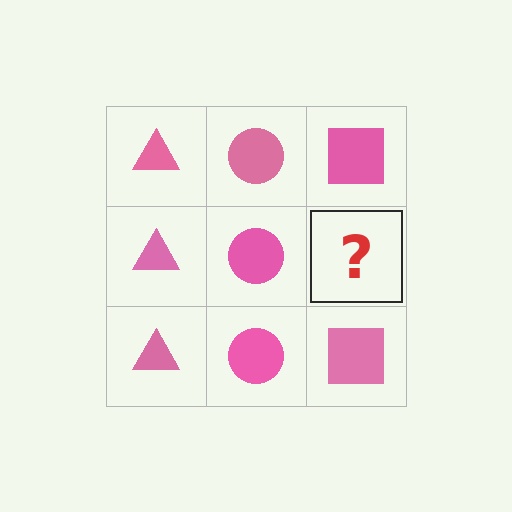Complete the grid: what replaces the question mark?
The question mark should be replaced with a pink square.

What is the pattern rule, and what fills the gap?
The rule is that each column has a consistent shape. The gap should be filled with a pink square.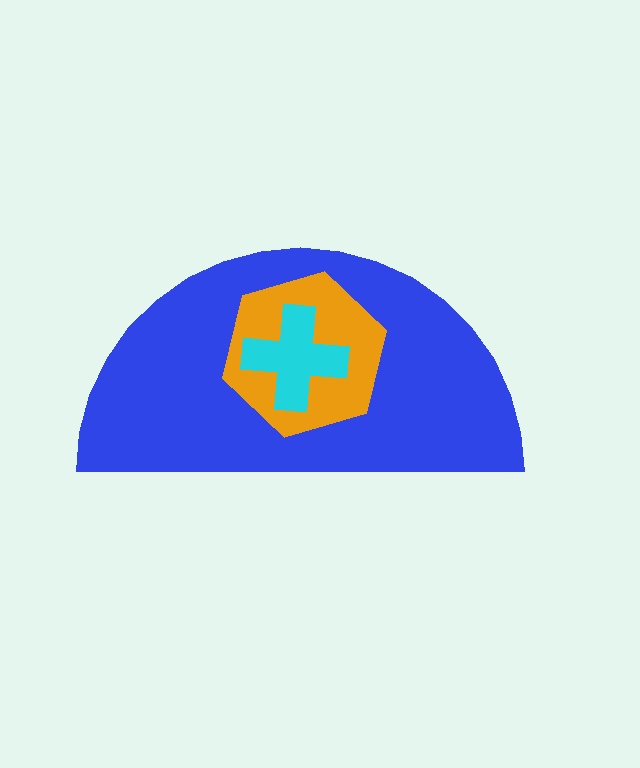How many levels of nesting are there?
3.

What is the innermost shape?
The cyan cross.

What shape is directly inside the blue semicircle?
The orange hexagon.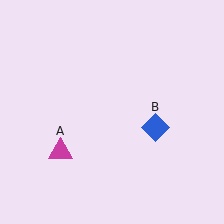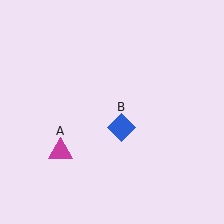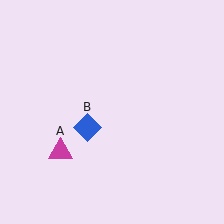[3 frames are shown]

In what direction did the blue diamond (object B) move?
The blue diamond (object B) moved left.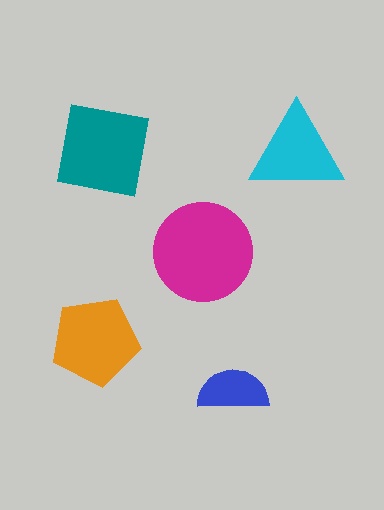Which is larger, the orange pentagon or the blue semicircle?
The orange pentagon.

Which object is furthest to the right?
The cyan triangle is rightmost.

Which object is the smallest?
The blue semicircle.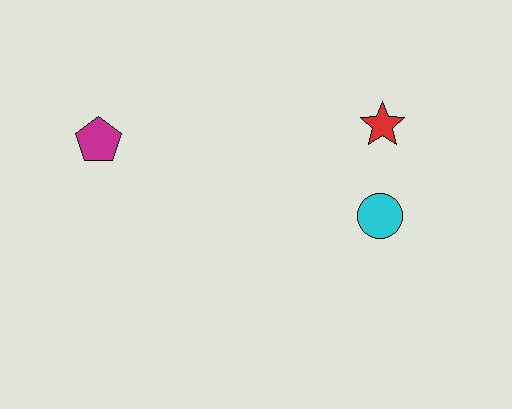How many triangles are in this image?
There are no triangles.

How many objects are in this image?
There are 3 objects.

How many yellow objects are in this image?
There are no yellow objects.